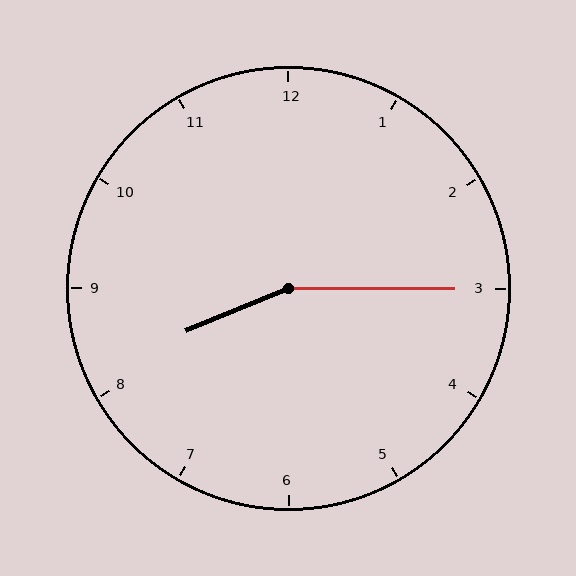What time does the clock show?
8:15.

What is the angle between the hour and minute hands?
Approximately 158 degrees.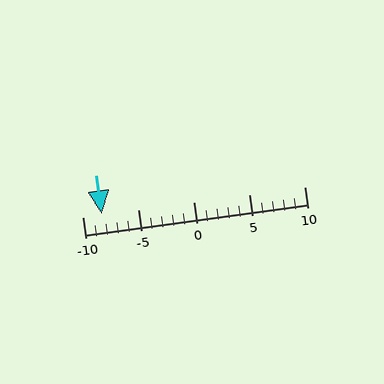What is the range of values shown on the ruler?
The ruler shows values from -10 to 10.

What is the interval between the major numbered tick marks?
The major tick marks are spaced 5 units apart.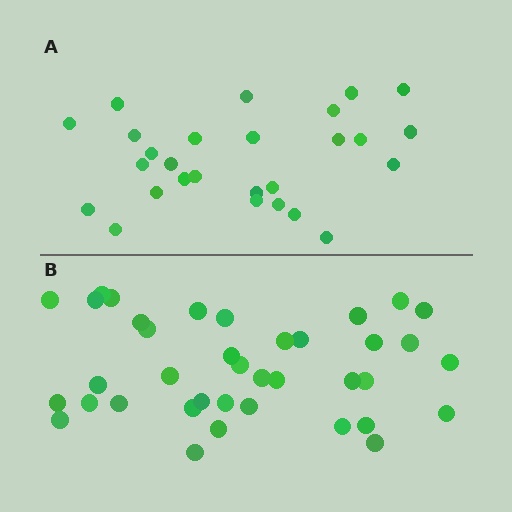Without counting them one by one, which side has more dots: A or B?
Region B (the bottom region) has more dots.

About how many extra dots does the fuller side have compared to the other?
Region B has roughly 12 or so more dots than region A.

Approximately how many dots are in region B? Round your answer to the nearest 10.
About 40 dots. (The exact count is 38, which rounds to 40.)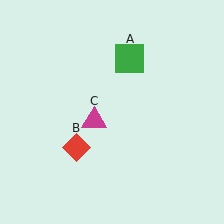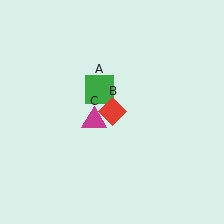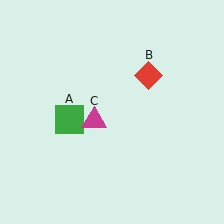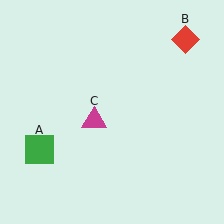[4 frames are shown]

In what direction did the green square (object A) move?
The green square (object A) moved down and to the left.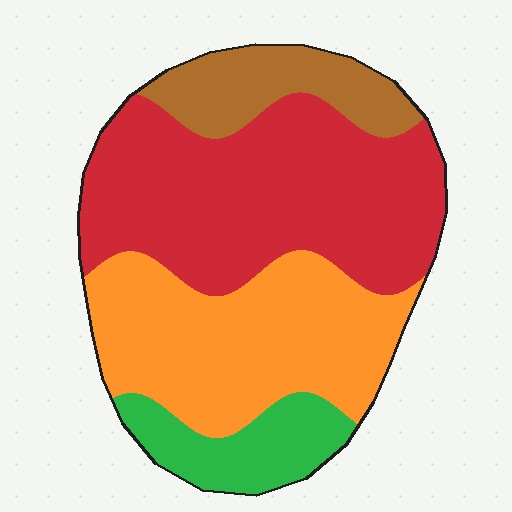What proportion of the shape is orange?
Orange takes up about one third (1/3) of the shape.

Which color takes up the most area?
Red, at roughly 45%.